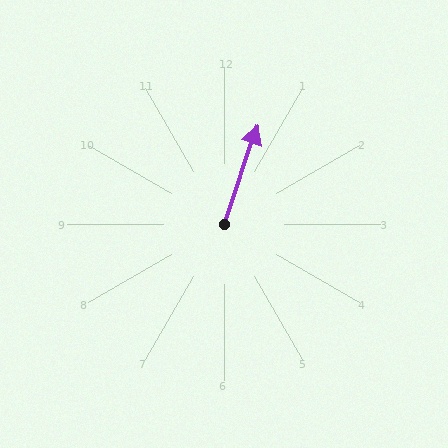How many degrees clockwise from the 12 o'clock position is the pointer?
Approximately 19 degrees.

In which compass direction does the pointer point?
North.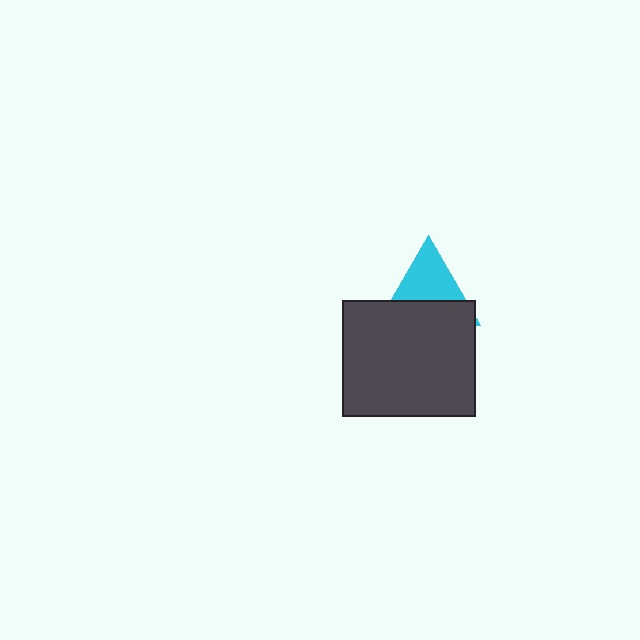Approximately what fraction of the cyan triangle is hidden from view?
Roughly 49% of the cyan triangle is hidden behind the dark gray rectangle.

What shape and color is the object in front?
The object in front is a dark gray rectangle.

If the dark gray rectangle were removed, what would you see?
You would see the complete cyan triangle.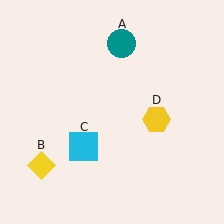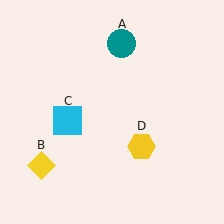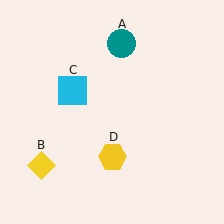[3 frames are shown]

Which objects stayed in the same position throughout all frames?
Teal circle (object A) and yellow diamond (object B) remained stationary.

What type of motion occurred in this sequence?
The cyan square (object C), yellow hexagon (object D) rotated clockwise around the center of the scene.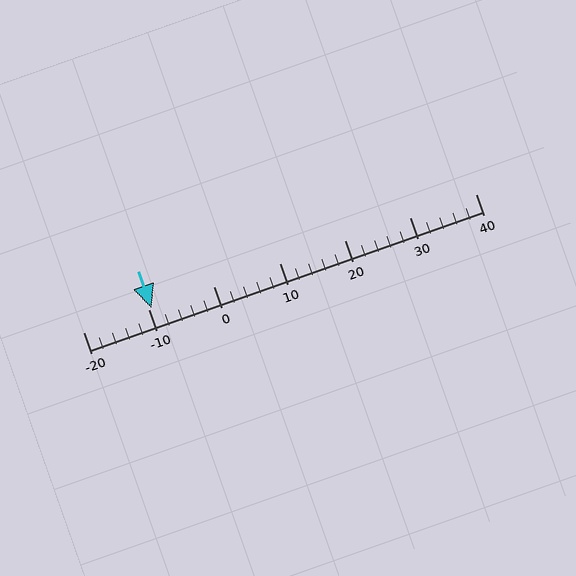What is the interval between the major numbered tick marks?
The major tick marks are spaced 10 units apart.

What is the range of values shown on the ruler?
The ruler shows values from -20 to 40.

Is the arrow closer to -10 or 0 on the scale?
The arrow is closer to -10.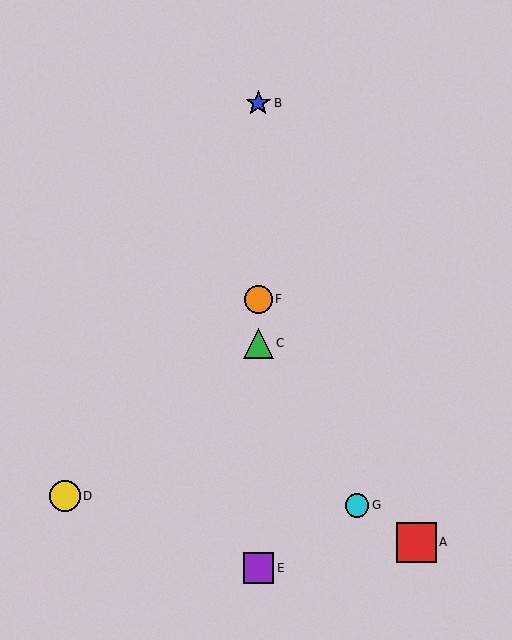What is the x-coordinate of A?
Object A is at x≈416.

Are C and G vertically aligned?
No, C is at x≈258 and G is at x≈357.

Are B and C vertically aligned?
Yes, both are at x≈258.